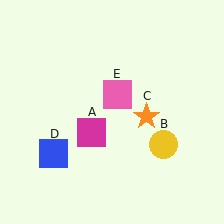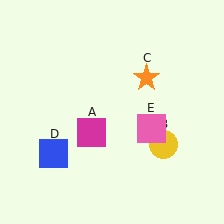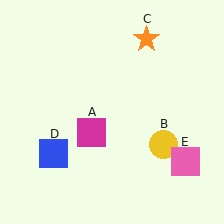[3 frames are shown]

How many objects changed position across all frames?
2 objects changed position: orange star (object C), pink square (object E).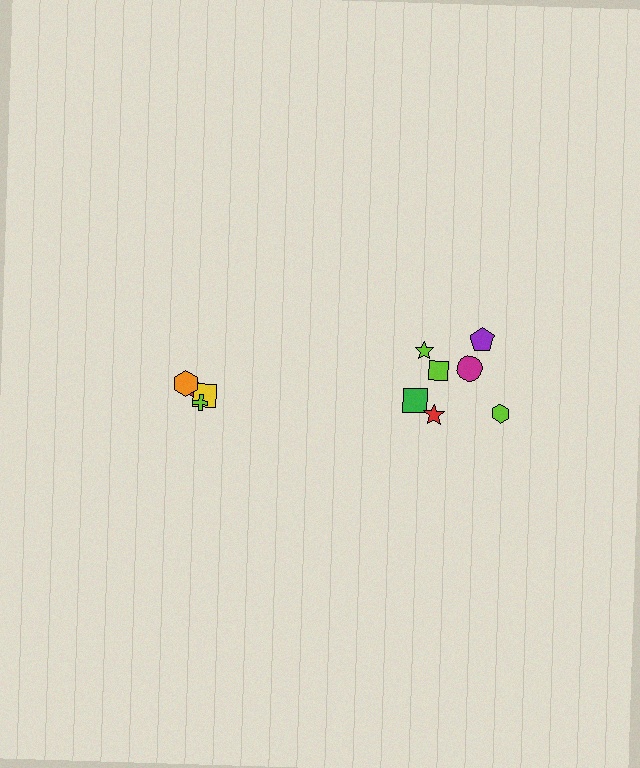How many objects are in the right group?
There are 7 objects.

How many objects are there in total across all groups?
There are 11 objects.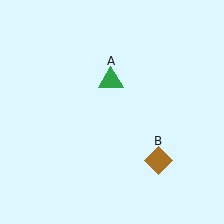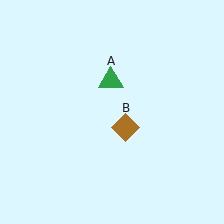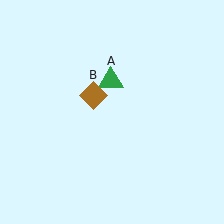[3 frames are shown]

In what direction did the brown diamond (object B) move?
The brown diamond (object B) moved up and to the left.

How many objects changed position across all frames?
1 object changed position: brown diamond (object B).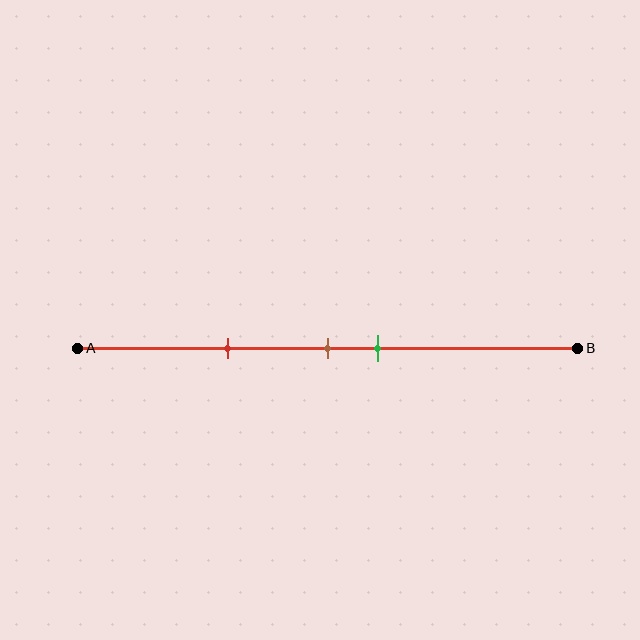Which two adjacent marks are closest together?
The brown and green marks are the closest adjacent pair.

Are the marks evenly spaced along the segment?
No, the marks are not evenly spaced.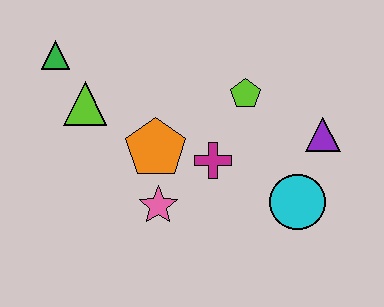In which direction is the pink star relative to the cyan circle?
The pink star is to the left of the cyan circle.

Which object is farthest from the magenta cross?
The green triangle is farthest from the magenta cross.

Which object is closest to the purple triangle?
The cyan circle is closest to the purple triangle.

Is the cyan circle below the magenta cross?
Yes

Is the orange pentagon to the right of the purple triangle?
No